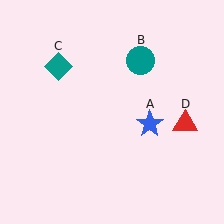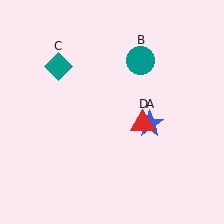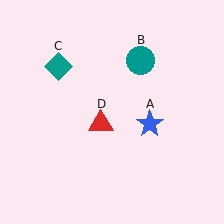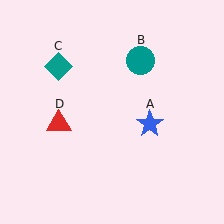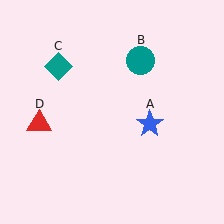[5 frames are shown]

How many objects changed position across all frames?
1 object changed position: red triangle (object D).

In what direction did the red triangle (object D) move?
The red triangle (object D) moved left.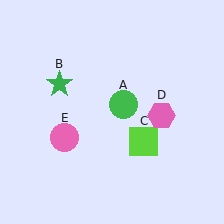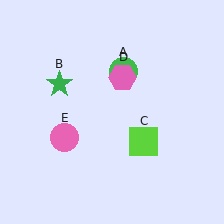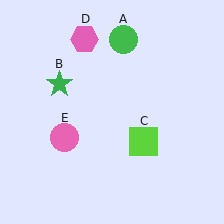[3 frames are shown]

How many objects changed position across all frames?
2 objects changed position: green circle (object A), pink hexagon (object D).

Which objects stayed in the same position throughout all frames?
Green star (object B) and lime square (object C) and pink circle (object E) remained stationary.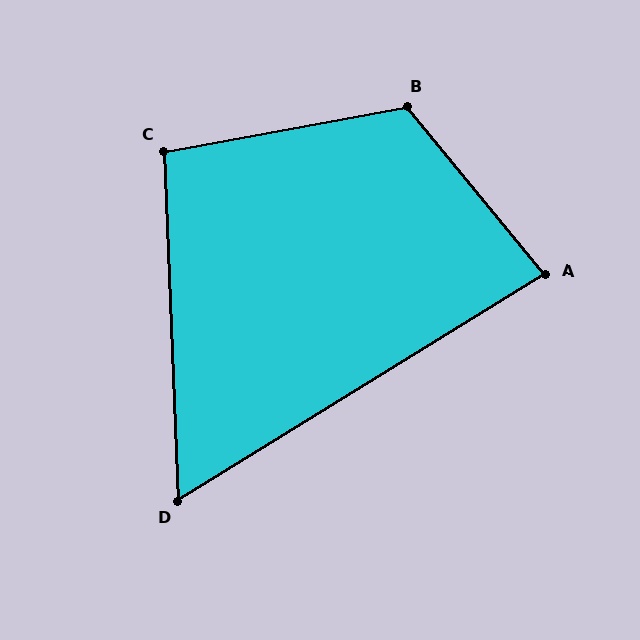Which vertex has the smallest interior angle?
D, at approximately 61 degrees.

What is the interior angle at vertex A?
Approximately 82 degrees (acute).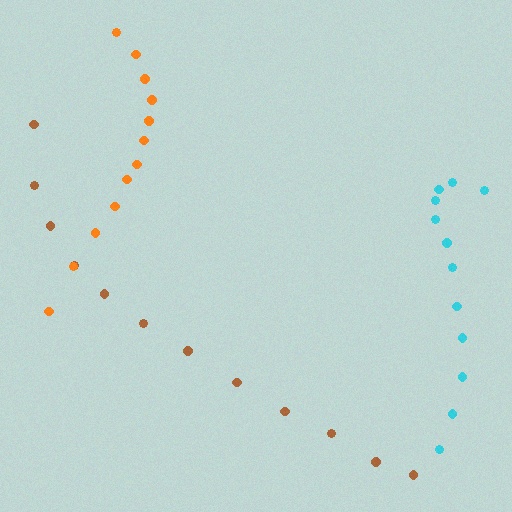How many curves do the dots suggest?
There are 3 distinct paths.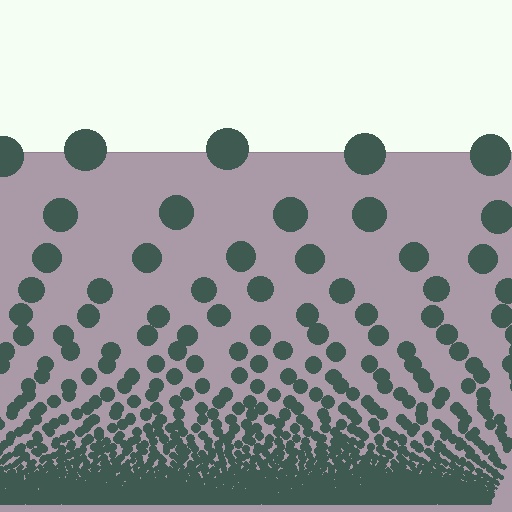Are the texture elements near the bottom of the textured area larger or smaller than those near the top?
Smaller. The gradient is inverted — elements near the bottom are smaller and denser.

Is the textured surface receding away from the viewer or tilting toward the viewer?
The surface appears to tilt toward the viewer. Texture elements get larger and sparser toward the top.